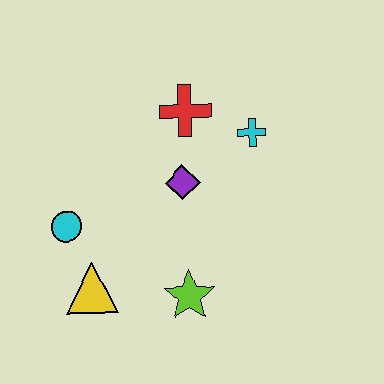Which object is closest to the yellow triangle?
The cyan circle is closest to the yellow triangle.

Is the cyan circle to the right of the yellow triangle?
No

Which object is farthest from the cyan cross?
The yellow triangle is farthest from the cyan cross.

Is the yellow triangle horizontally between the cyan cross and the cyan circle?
Yes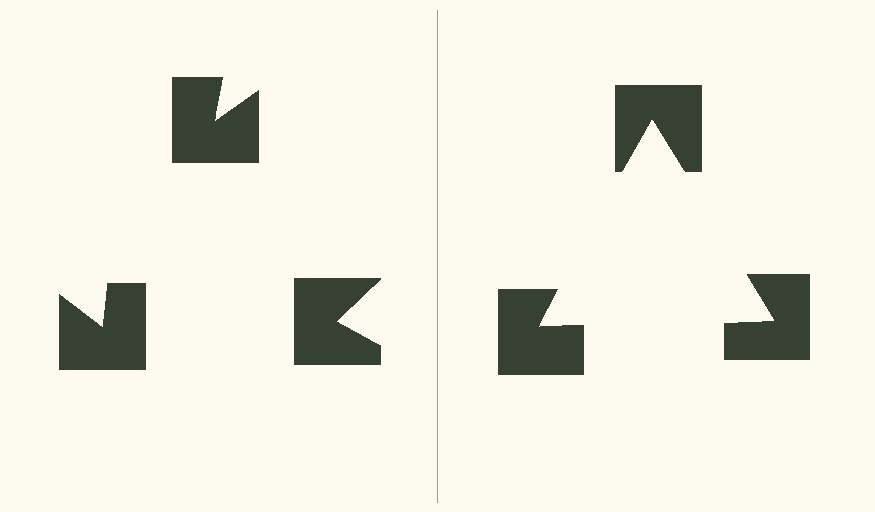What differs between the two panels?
The notched squares are positioned identically on both sides; only the wedge orientations differ. On the right they align to a triangle; on the left they are misaligned.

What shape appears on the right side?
An illusory triangle.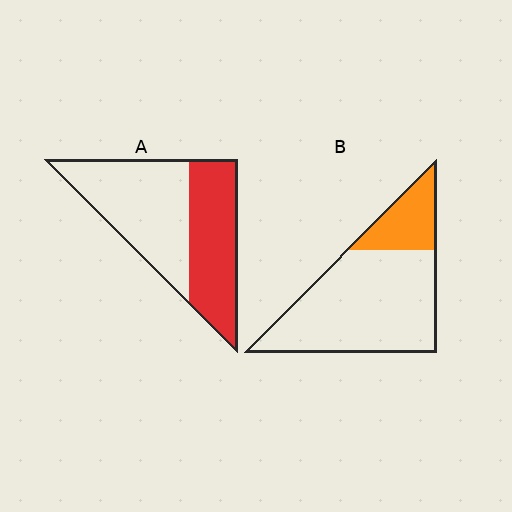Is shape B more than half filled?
No.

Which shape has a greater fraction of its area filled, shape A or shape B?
Shape A.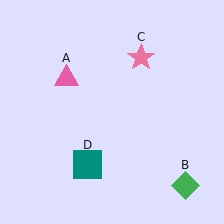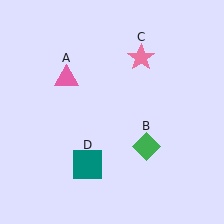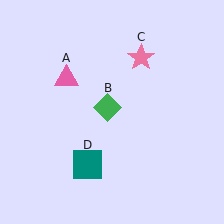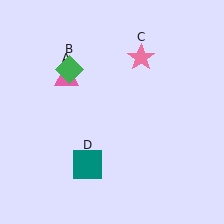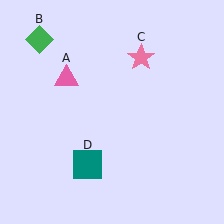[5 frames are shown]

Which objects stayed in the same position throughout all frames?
Pink triangle (object A) and pink star (object C) and teal square (object D) remained stationary.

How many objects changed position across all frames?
1 object changed position: green diamond (object B).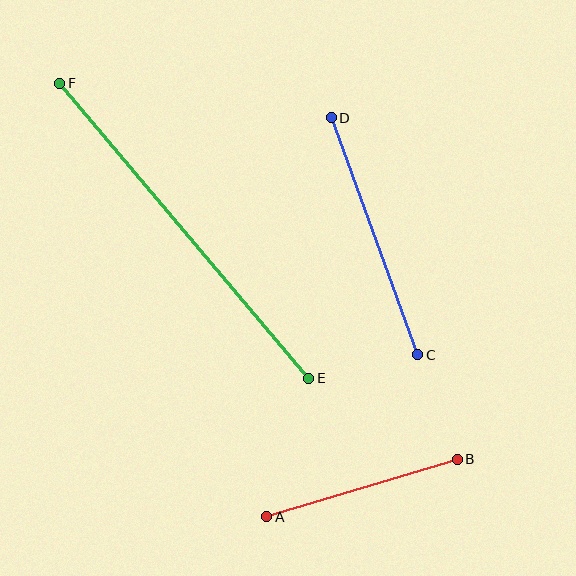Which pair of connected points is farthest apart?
Points E and F are farthest apart.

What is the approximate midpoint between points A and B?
The midpoint is at approximately (362, 488) pixels.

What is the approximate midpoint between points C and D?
The midpoint is at approximately (375, 236) pixels.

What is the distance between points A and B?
The distance is approximately 199 pixels.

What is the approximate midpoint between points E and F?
The midpoint is at approximately (184, 231) pixels.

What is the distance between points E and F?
The distance is approximately 386 pixels.